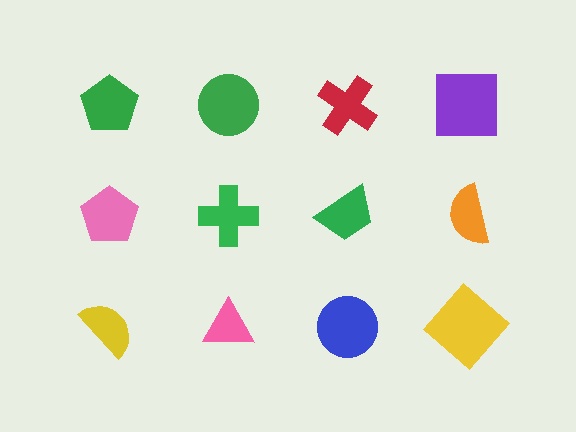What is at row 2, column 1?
A pink pentagon.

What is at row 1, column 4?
A purple square.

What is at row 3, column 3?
A blue circle.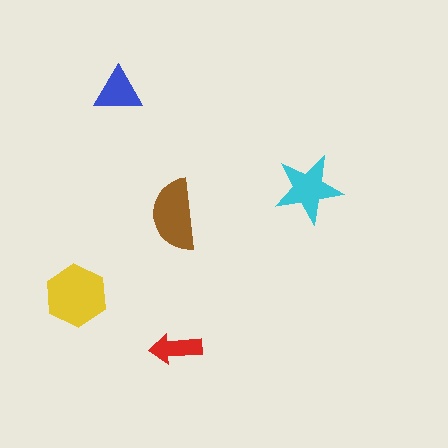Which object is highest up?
The blue triangle is topmost.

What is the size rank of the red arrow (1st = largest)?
5th.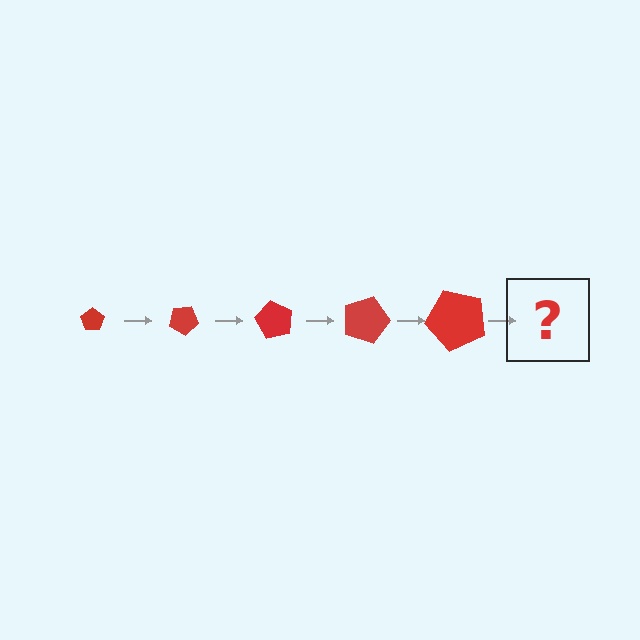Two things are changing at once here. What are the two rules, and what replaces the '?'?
The two rules are that the pentagon grows larger each step and it rotates 30 degrees each step. The '?' should be a pentagon, larger than the previous one and rotated 150 degrees from the start.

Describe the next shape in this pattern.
It should be a pentagon, larger than the previous one and rotated 150 degrees from the start.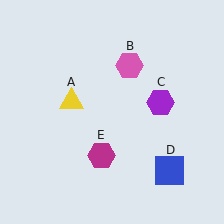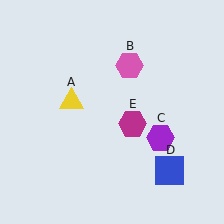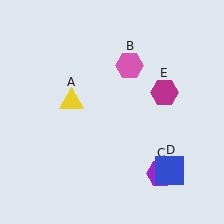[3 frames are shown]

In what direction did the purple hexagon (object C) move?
The purple hexagon (object C) moved down.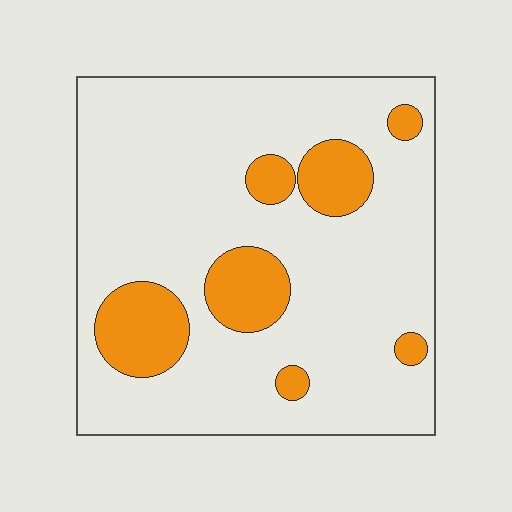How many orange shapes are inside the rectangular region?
7.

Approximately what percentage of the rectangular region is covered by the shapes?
Approximately 20%.